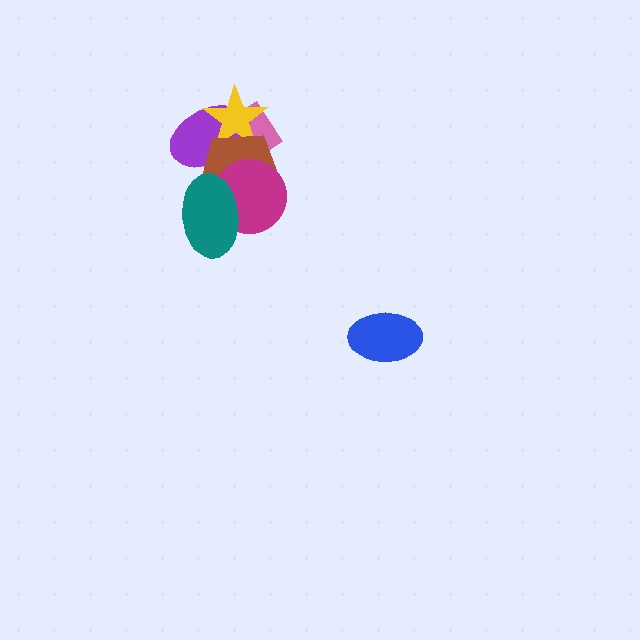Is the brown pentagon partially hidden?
Yes, it is partially covered by another shape.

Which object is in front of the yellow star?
The brown pentagon is in front of the yellow star.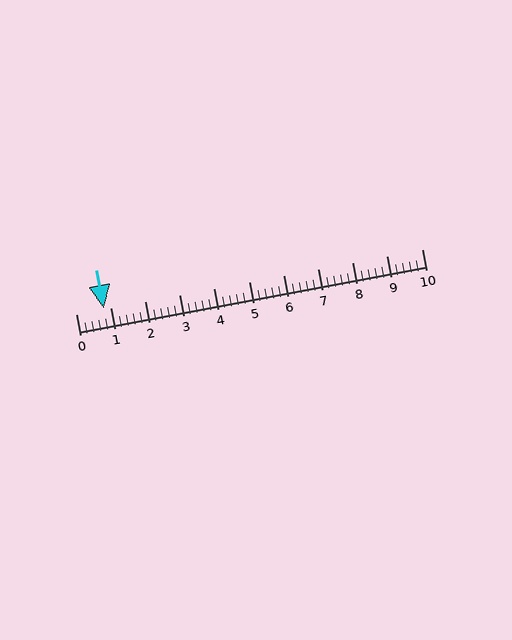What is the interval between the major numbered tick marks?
The major tick marks are spaced 1 units apart.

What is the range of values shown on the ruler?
The ruler shows values from 0 to 10.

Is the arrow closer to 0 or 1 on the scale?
The arrow is closer to 1.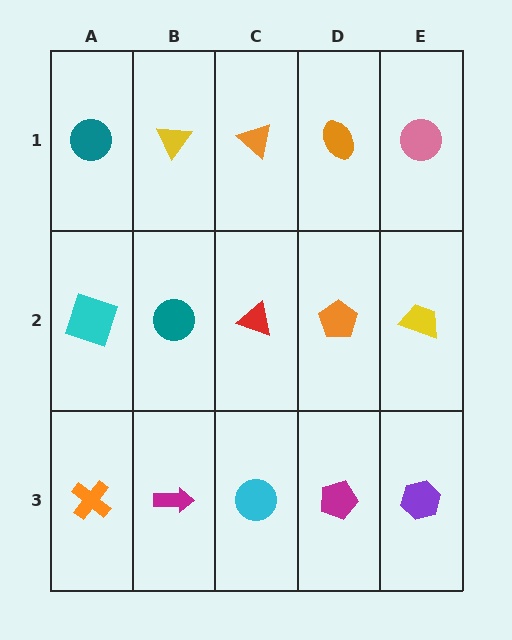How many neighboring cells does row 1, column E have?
2.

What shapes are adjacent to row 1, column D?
An orange pentagon (row 2, column D), an orange triangle (row 1, column C), a pink circle (row 1, column E).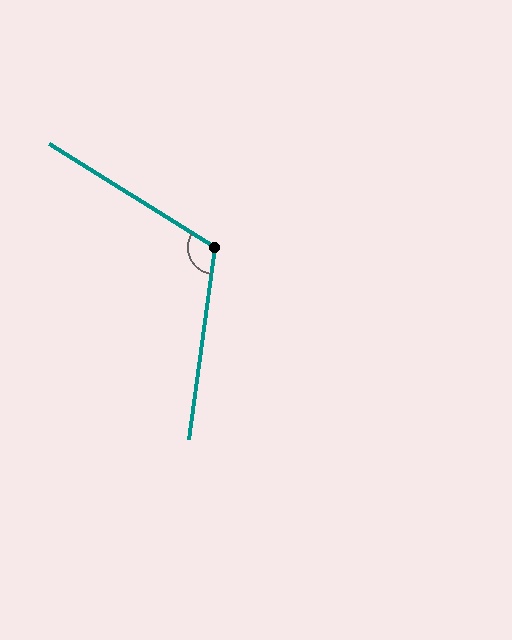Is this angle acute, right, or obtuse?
It is obtuse.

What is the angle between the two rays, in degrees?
Approximately 114 degrees.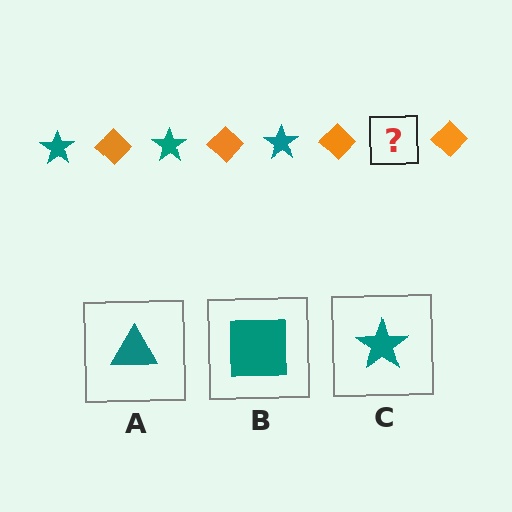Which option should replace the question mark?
Option C.